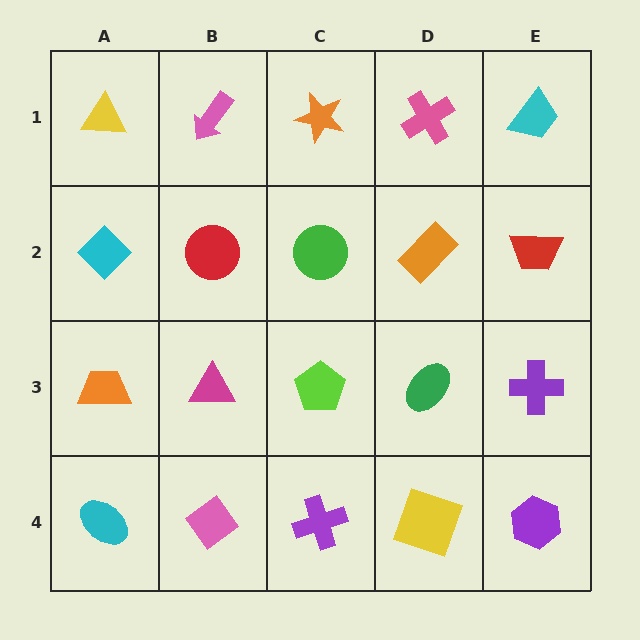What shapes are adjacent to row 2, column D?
A pink cross (row 1, column D), a green ellipse (row 3, column D), a green circle (row 2, column C), a red trapezoid (row 2, column E).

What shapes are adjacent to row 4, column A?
An orange trapezoid (row 3, column A), a pink diamond (row 4, column B).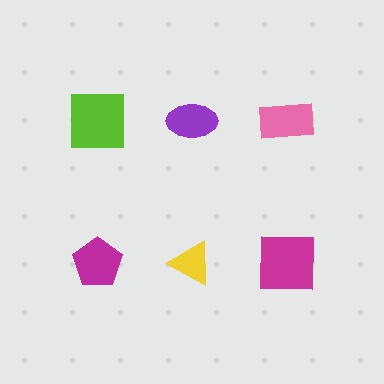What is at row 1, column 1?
A lime square.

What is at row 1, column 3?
A pink rectangle.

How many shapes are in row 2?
3 shapes.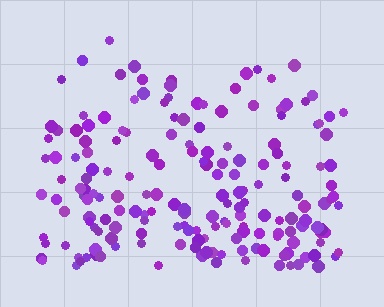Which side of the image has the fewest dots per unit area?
The top.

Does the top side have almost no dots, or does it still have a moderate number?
Still a moderate number, just noticeably fewer than the bottom.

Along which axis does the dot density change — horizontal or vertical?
Vertical.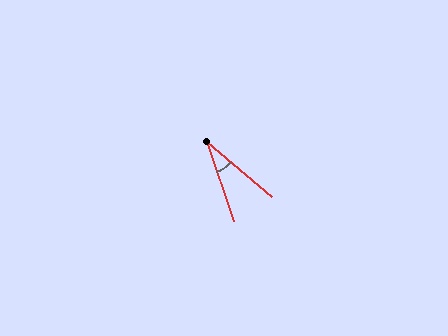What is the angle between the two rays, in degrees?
Approximately 31 degrees.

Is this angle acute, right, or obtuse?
It is acute.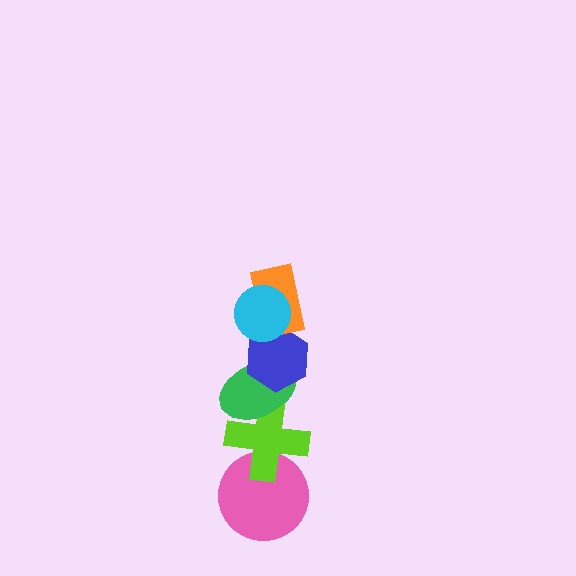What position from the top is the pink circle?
The pink circle is 6th from the top.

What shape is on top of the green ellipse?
The blue hexagon is on top of the green ellipse.